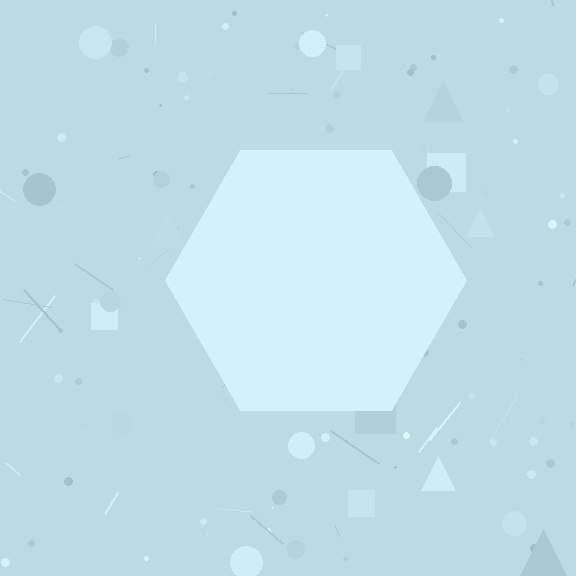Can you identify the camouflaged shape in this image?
The camouflaged shape is a hexagon.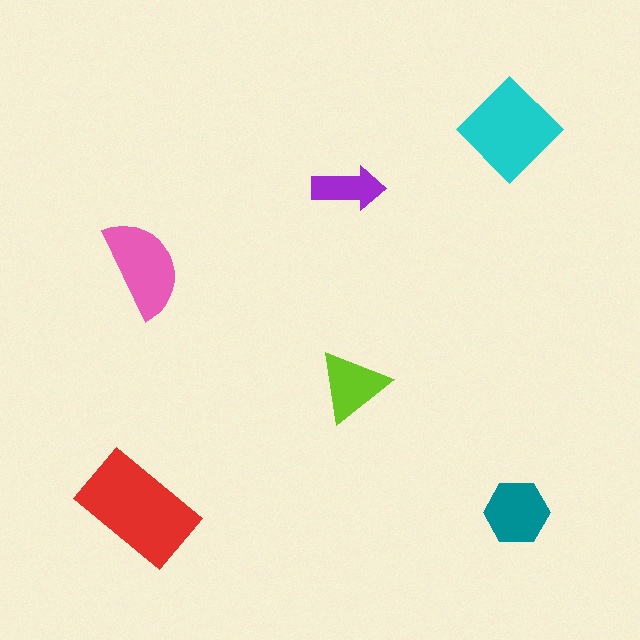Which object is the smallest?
The purple arrow.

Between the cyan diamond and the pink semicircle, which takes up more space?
The cyan diamond.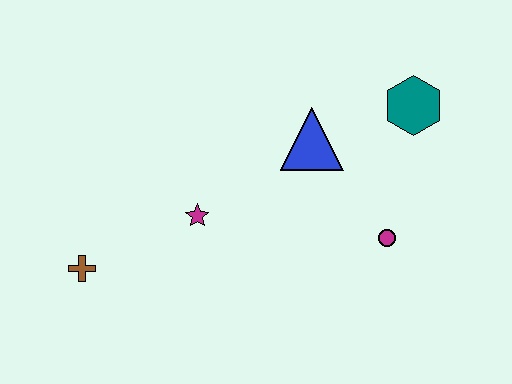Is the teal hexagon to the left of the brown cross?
No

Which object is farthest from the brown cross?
The teal hexagon is farthest from the brown cross.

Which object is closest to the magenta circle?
The blue triangle is closest to the magenta circle.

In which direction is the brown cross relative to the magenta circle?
The brown cross is to the left of the magenta circle.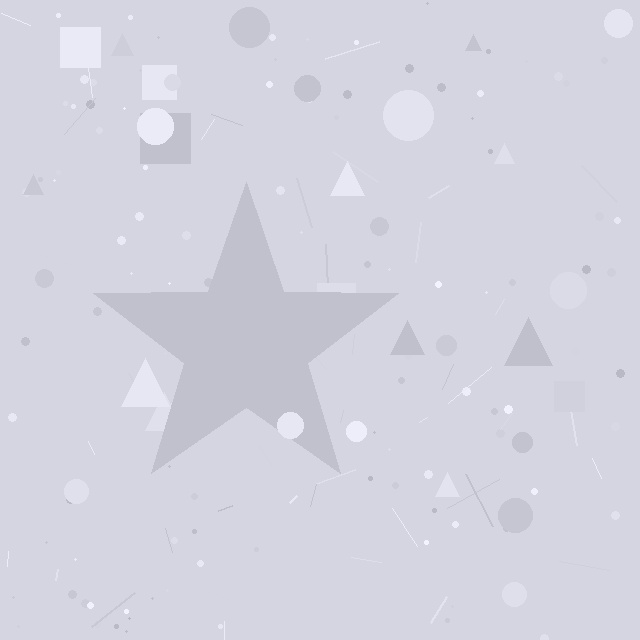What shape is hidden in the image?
A star is hidden in the image.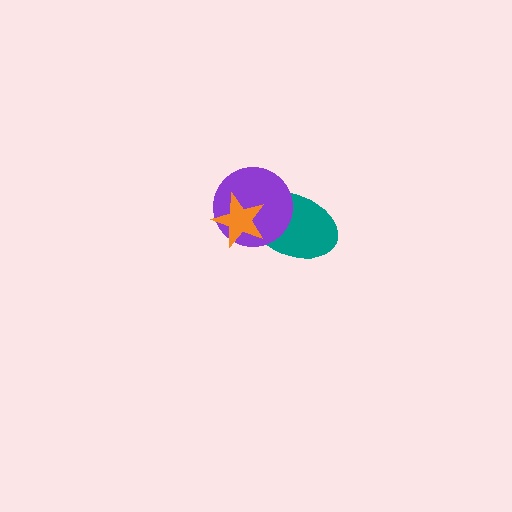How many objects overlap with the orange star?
2 objects overlap with the orange star.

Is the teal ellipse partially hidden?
Yes, it is partially covered by another shape.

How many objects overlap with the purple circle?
2 objects overlap with the purple circle.